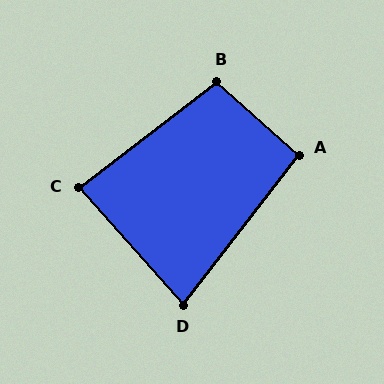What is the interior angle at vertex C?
Approximately 86 degrees (approximately right).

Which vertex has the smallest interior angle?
D, at approximately 79 degrees.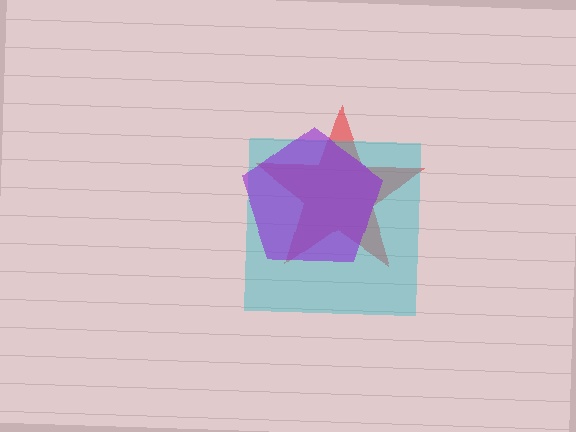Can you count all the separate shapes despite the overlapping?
Yes, there are 3 separate shapes.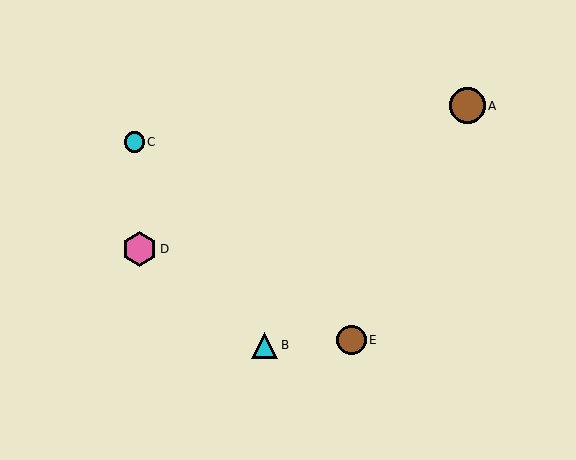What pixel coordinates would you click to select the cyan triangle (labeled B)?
Click at (265, 345) to select the cyan triangle B.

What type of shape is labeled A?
Shape A is a brown circle.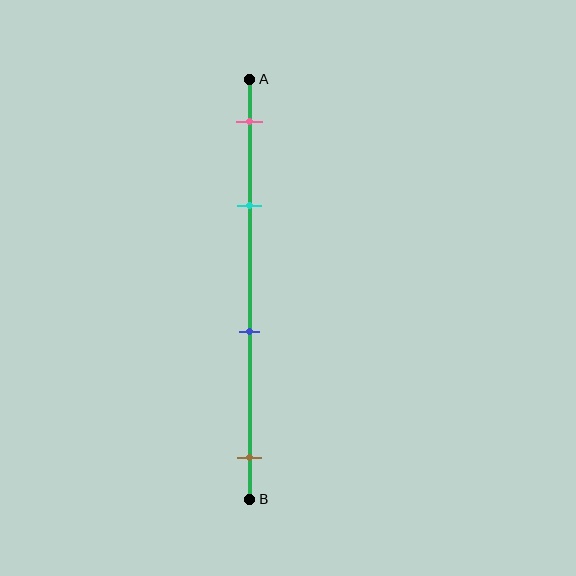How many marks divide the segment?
There are 4 marks dividing the segment.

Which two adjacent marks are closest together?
The pink and cyan marks are the closest adjacent pair.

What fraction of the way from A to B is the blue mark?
The blue mark is approximately 60% (0.6) of the way from A to B.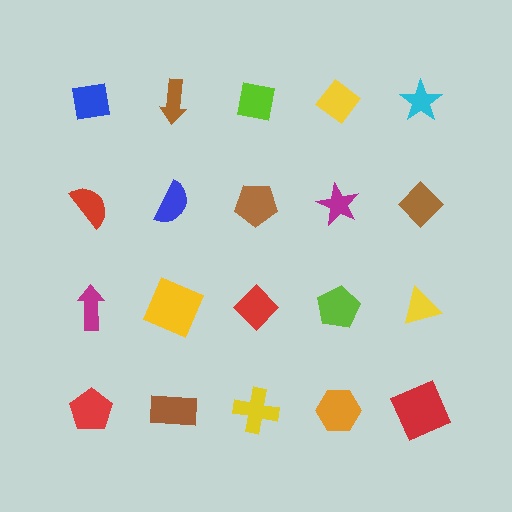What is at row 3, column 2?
A yellow square.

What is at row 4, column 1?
A red pentagon.